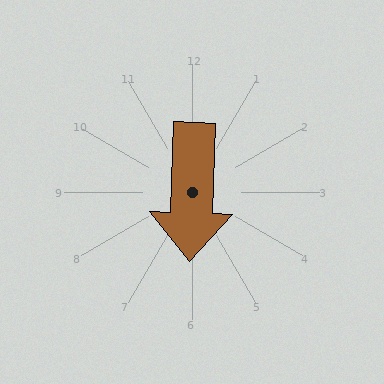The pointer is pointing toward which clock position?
Roughly 6 o'clock.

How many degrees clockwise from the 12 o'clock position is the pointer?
Approximately 182 degrees.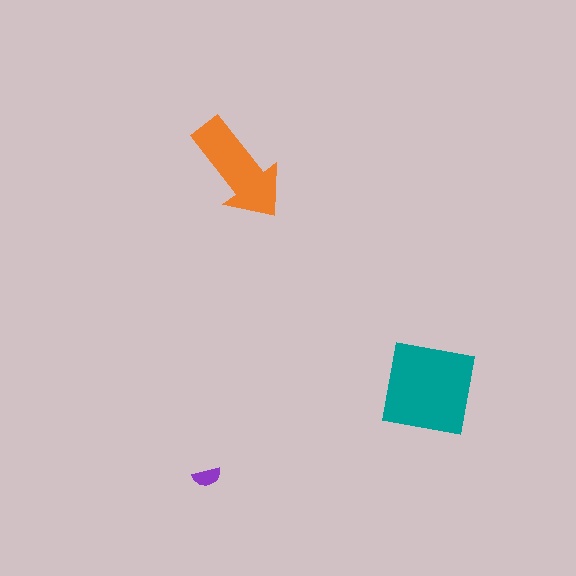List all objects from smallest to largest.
The purple semicircle, the orange arrow, the teal square.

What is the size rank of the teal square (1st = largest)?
1st.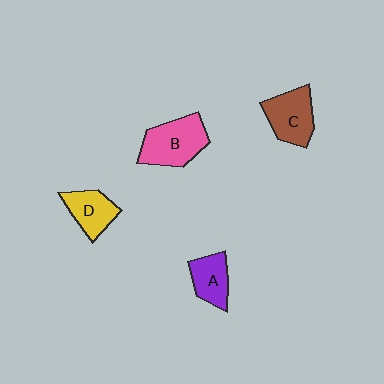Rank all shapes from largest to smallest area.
From largest to smallest: B (pink), C (brown), D (yellow), A (purple).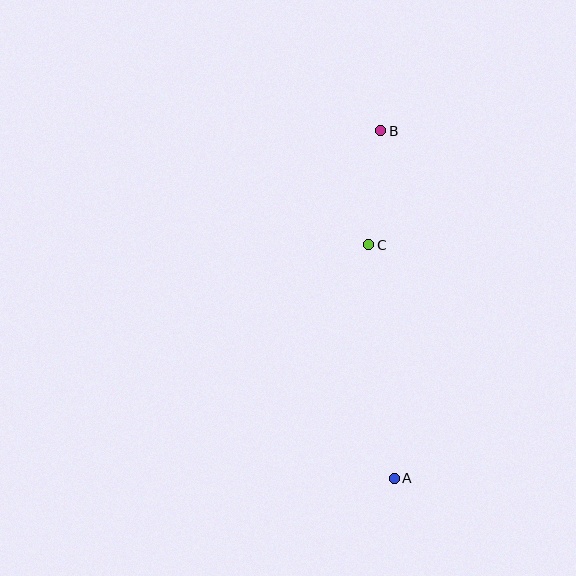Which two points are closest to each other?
Points B and C are closest to each other.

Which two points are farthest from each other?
Points A and B are farthest from each other.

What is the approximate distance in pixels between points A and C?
The distance between A and C is approximately 235 pixels.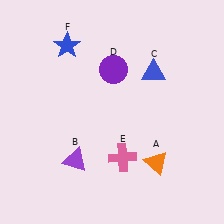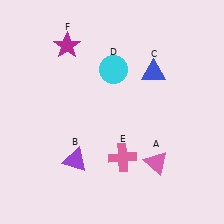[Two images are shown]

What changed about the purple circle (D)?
In Image 1, D is purple. In Image 2, it changed to cyan.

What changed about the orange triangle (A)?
In Image 1, A is orange. In Image 2, it changed to pink.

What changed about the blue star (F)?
In Image 1, F is blue. In Image 2, it changed to magenta.